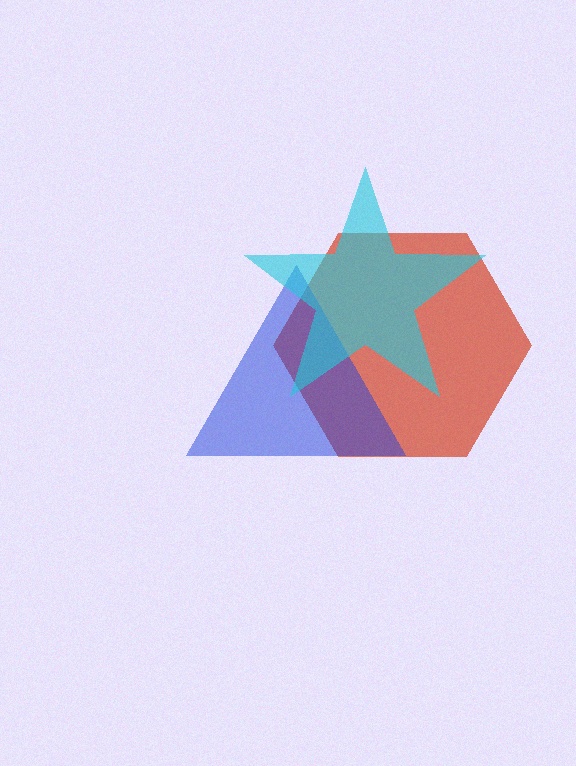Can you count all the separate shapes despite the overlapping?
Yes, there are 3 separate shapes.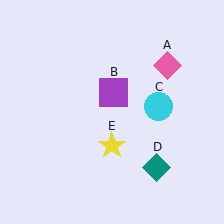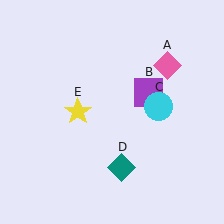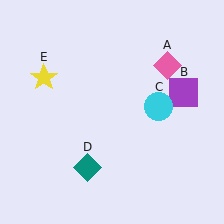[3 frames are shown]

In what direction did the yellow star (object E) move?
The yellow star (object E) moved up and to the left.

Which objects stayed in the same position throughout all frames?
Pink diamond (object A) and cyan circle (object C) remained stationary.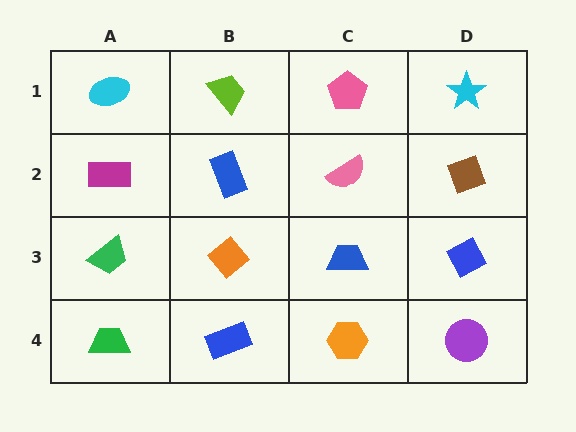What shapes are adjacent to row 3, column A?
A magenta rectangle (row 2, column A), a green trapezoid (row 4, column A), an orange diamond (row 3, column B).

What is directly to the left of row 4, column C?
A blue rectangle.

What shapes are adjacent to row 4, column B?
An orange diamond (row 3, column B), a green trapezoid (row 4, column A), an orange hexagon (row 4, column C).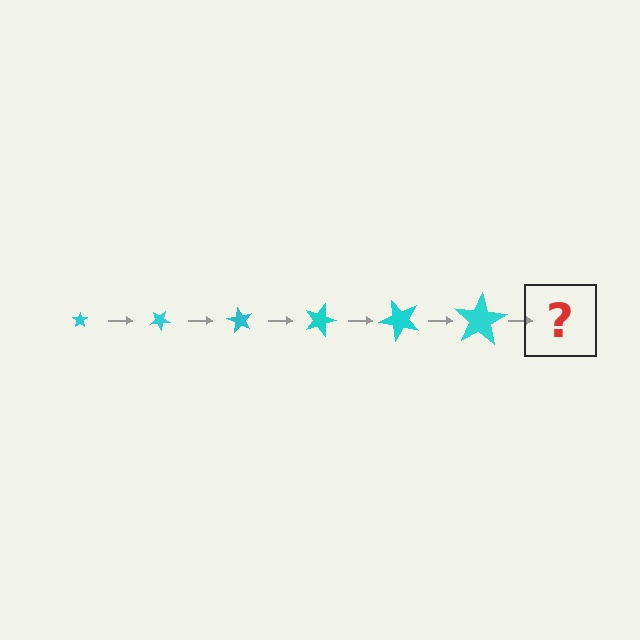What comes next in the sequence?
The next element should be a star, larger than the previous one and rotated 180 degrees from the start.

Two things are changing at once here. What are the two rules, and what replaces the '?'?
The two rules are that the star grows larger each step and it rotates 30 degrees each step. The '?' should be a star, larger than the previous one and rotated 180 degrees from the start.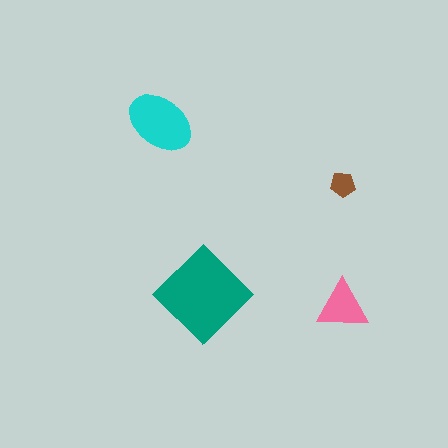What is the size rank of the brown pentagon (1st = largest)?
4th.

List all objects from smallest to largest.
The brown pentagon, the pink triangle, the cyan ellipse, the teal diamond.